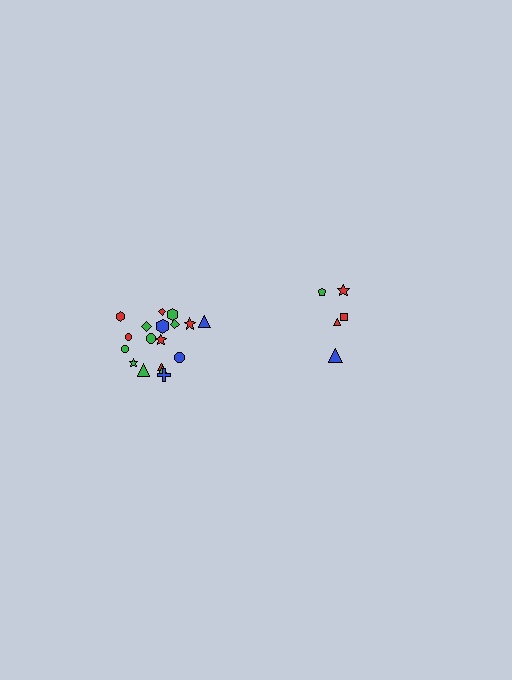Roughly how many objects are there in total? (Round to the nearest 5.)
Roughly 25 objects in total.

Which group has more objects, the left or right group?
The left group.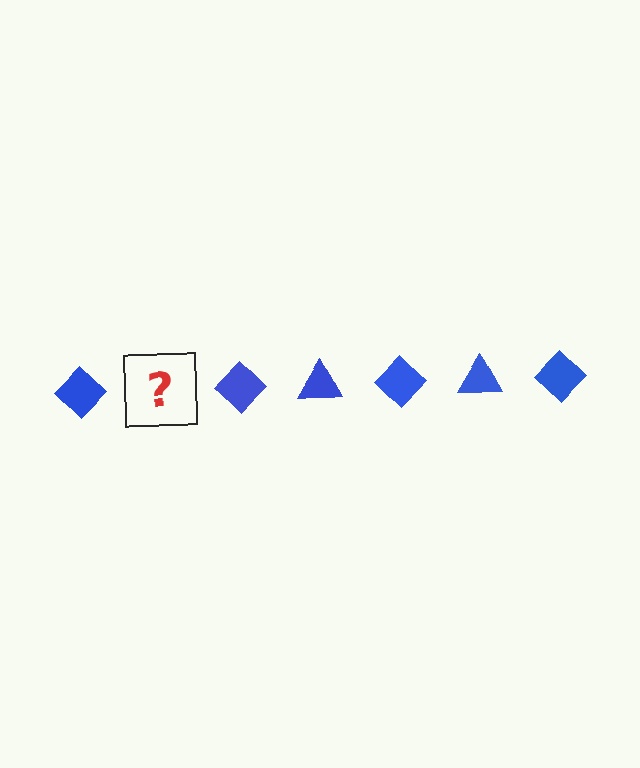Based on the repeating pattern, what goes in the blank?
The blank should be a blue triangle.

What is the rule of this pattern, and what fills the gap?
The rule is that the pattern cycles through diamond, triangle shapes in blue. The gap should be filled with a blue triangle.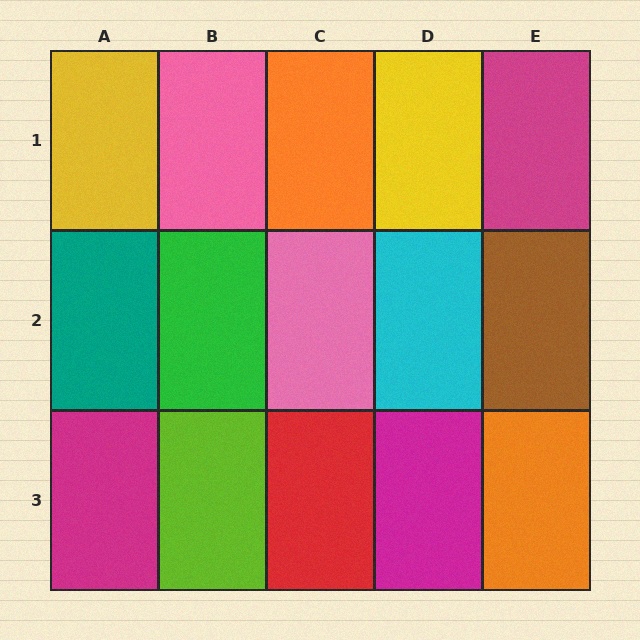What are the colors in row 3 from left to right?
Magenta, lime, red, magenta, orange.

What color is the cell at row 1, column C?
Orange.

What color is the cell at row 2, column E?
Brown.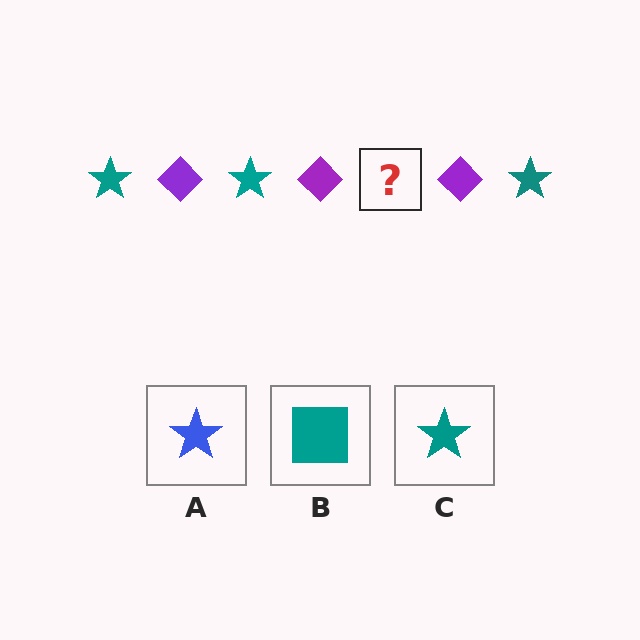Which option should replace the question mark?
Option C.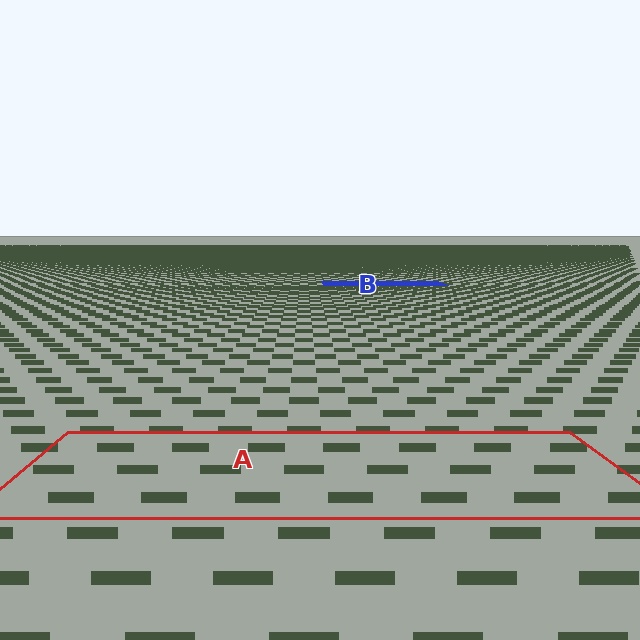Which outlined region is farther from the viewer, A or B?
Region B is farther from the viewer — the texture elements inside it appear smaller and more densely packed.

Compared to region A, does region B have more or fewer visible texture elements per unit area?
Region B has more texture elements per unit area — they are packed more densely because it is farther away.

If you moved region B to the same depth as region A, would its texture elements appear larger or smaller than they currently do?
They would appear larger. At a closer depth, the same texture elements are projected at a bigger on-screen size.